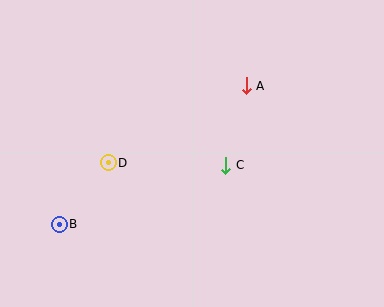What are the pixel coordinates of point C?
Point C is at (226, 165).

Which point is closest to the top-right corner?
Point A is closest to the top-right corner.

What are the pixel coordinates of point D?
Point D is at (108, 163).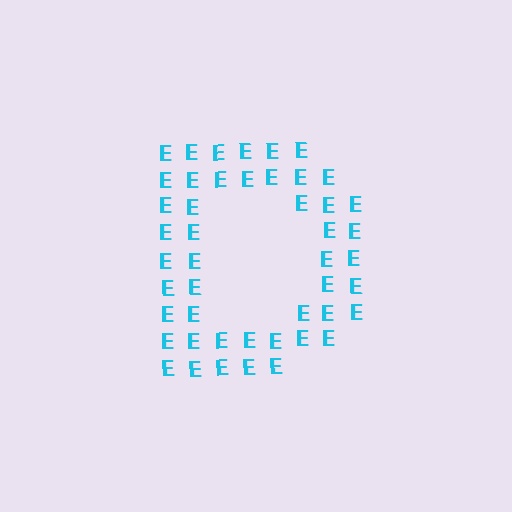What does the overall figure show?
The overall figure shows the letter D.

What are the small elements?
The small elements are letter E's.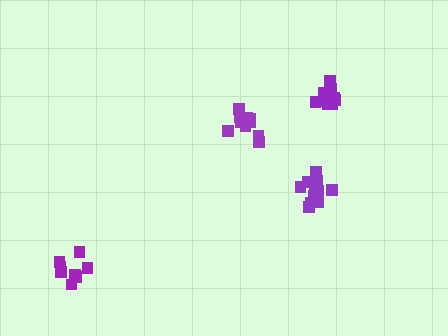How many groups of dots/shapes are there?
There are 4 groups.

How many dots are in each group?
Group 1: 13 dots, Group 2: 10 dots, Group 3: 12 dots, Group 4: 8 dots (43 total).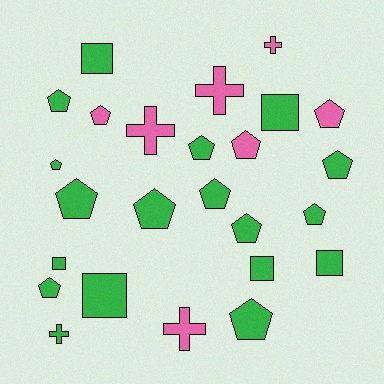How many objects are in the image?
There are 25 objects.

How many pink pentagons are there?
There are 3 pink pentagons.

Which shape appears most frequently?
Pentagon, with 14 objects.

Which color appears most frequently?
Green, with 18 objects.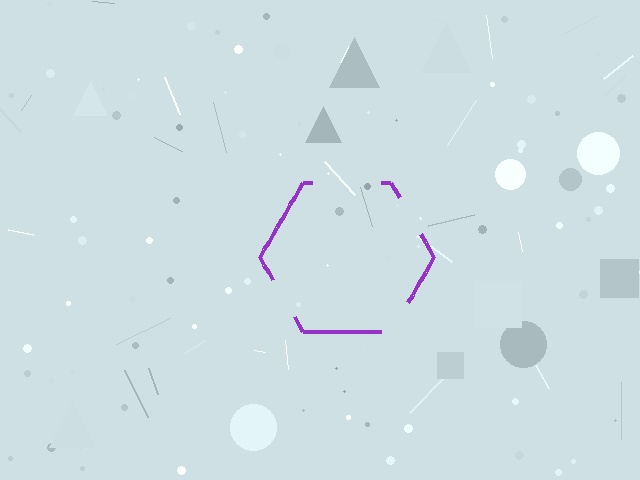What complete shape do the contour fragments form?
The contour fragments form a hexagon.